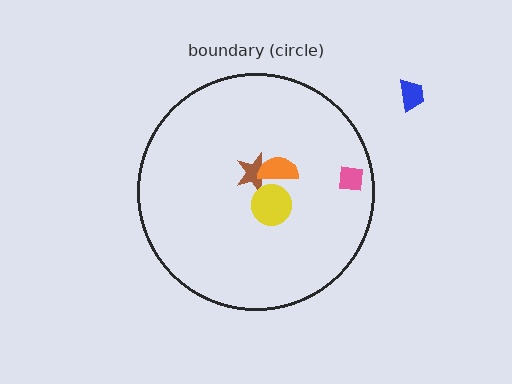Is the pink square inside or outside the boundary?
Inside.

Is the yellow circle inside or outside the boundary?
Inside.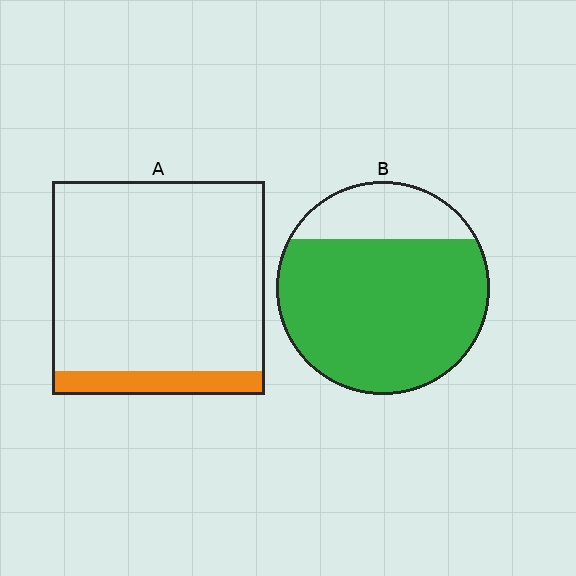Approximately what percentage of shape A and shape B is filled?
A is approximately 10% and B is approximately 80%.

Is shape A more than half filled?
No.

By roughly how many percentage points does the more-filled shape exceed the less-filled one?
By roughly 65 percentage points (B over A).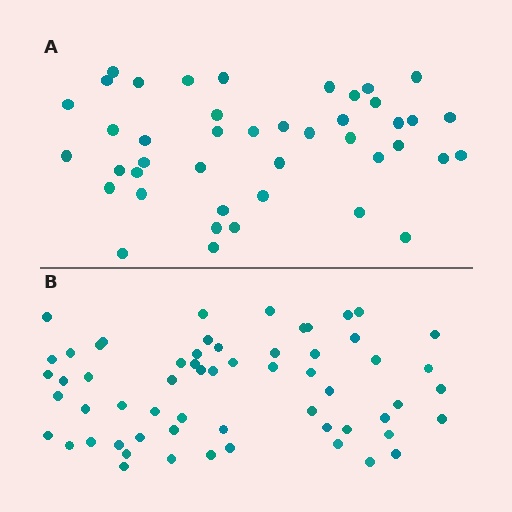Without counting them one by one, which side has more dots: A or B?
Region B (the bottom region) has more dots.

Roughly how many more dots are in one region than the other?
Region B has approximately 15 more dots than region A.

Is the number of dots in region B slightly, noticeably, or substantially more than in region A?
Region B has noticeably more, but not dramatically so. The ratio is roughly 1.4 to 1.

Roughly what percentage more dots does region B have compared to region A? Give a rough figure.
About 40% more.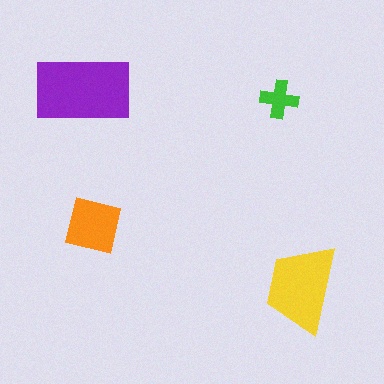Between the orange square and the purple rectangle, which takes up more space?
The purple rectangle.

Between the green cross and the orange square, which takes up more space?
The orange square.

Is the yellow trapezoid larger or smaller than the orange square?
Larger.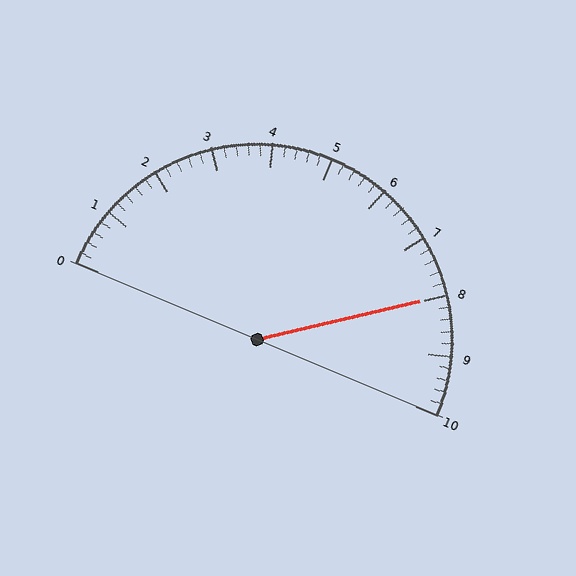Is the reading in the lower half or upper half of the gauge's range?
The reading is in the upper half of the range (0 to 10).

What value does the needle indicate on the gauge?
The needle indicates approximately 8.0.